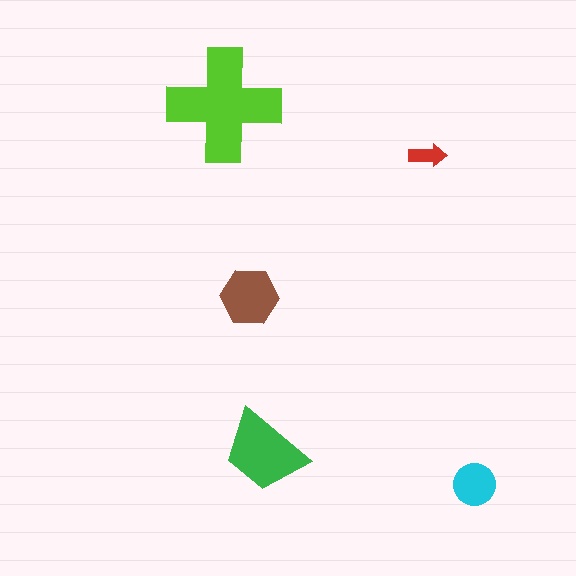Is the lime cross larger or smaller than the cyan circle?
Larger.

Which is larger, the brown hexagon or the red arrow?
The brown hexagon.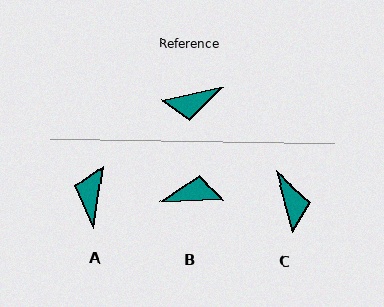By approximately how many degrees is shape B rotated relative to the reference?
Approximately 170 degrees counter-clockwise.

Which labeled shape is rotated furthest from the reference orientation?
B, about 170 degrees away.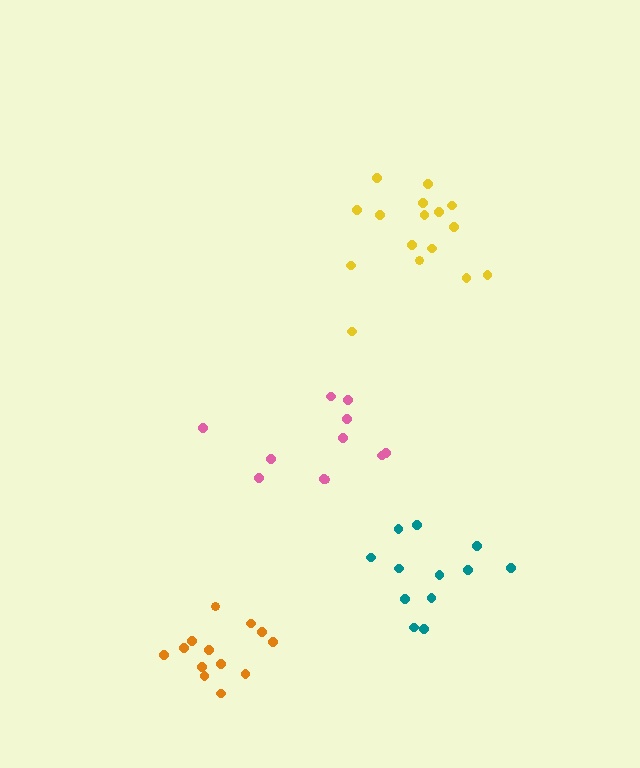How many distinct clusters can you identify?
There are 4 distinct clusters.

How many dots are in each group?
Group 1: 11 dots, Group 2: 12 dots, Group 3: 16 dots, Group 4: 13 dots (52 total).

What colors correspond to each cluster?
The clusters are colored: pink, teal, yellow, orange.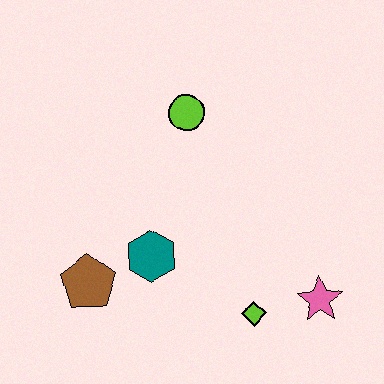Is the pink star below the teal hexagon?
Yes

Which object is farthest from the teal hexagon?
The pink star is farthest from the teal hexagon.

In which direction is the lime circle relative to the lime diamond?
The lime circle is above the lime diamond.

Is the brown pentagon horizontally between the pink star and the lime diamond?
No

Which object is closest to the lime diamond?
The pink star is closest to the lime diamond.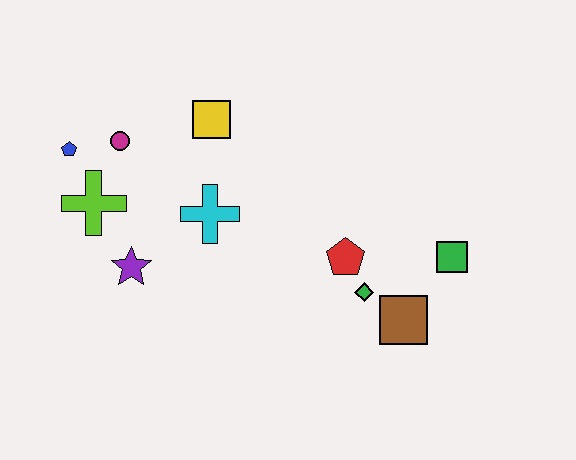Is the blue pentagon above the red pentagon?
Yes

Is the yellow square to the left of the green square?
Yes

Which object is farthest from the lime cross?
The green square is farthest from the lime cross.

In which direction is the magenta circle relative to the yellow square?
The magenta circle is to the left of the yellow square.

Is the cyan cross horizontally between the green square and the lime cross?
Yes